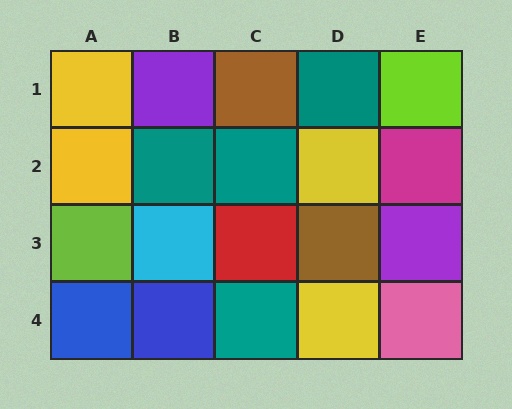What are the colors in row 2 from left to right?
Yellow, teal, teal, yellow, magenta.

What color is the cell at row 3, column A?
Lime.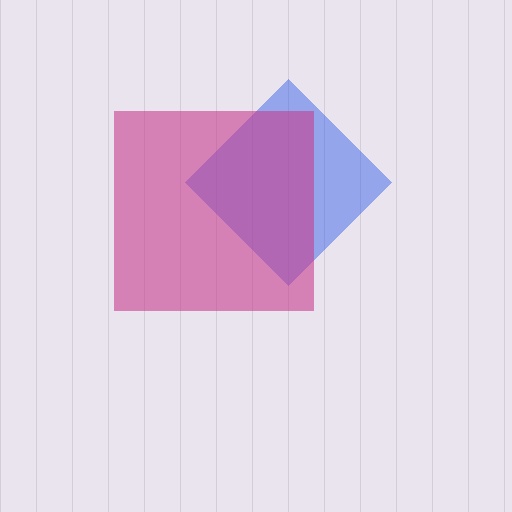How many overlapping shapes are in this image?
There are 2 overlapping shapes in the image.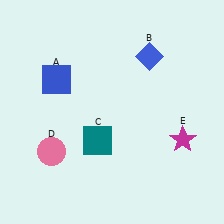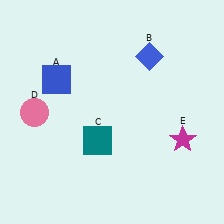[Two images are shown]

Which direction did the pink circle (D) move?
The pink circle (D) moved up.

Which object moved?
The pink circle (D) moved up.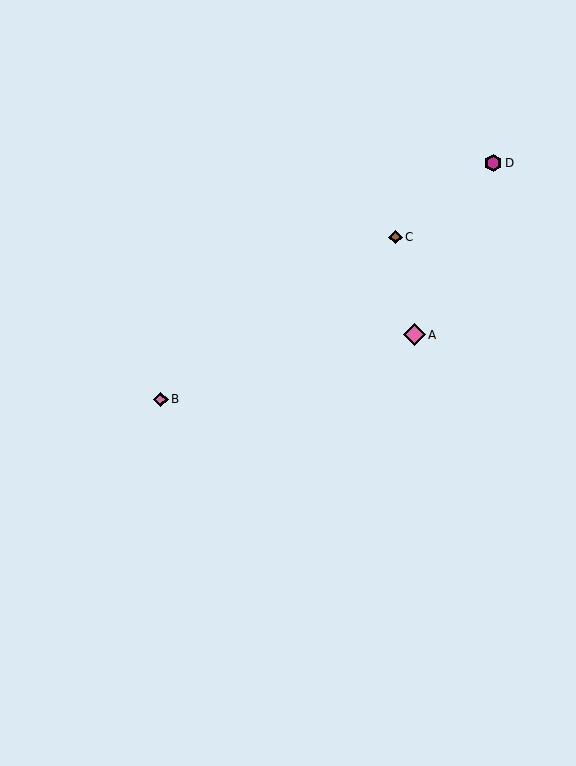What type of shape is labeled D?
Shape D is a magenta hexagon.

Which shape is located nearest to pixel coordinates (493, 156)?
The magenta hexagon (labeled D) at (493, 163) is nearest to that location.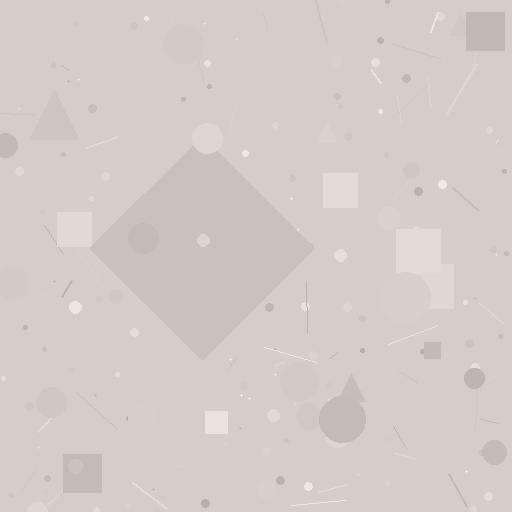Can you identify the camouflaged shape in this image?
The camouflaged shape is a diamond.